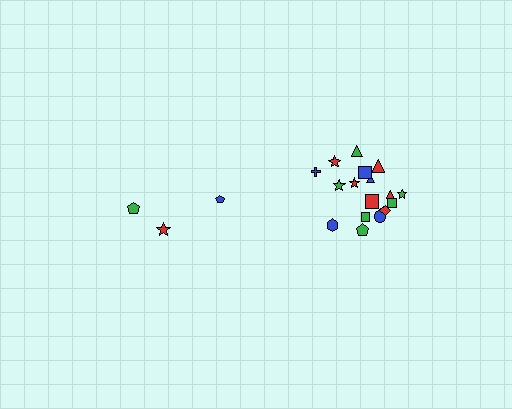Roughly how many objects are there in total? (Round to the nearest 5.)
Roughly 20 objects in total.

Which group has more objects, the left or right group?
The right group.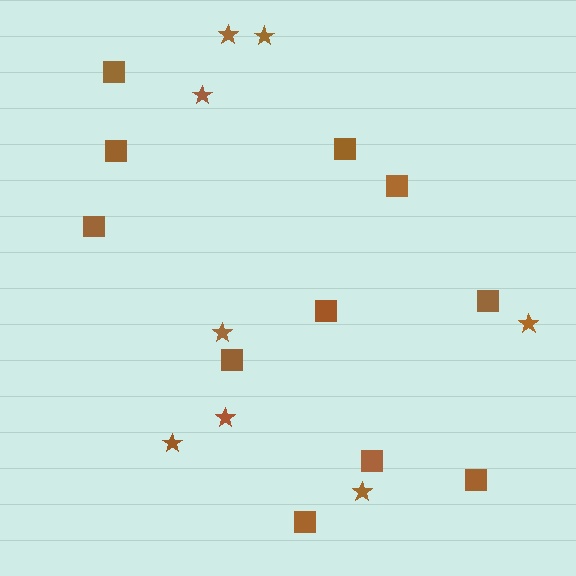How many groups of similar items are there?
There are 2 groups: one group of squares (11) and one group of stars (8).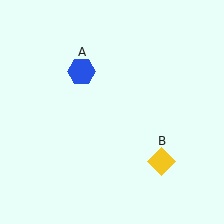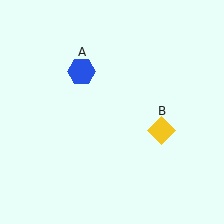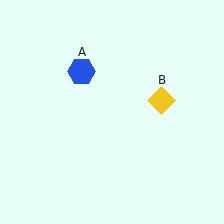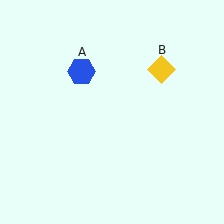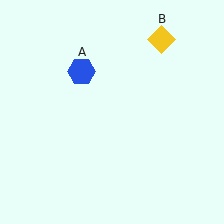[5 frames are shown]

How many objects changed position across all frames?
1 object changed position: yellow diamond (object B).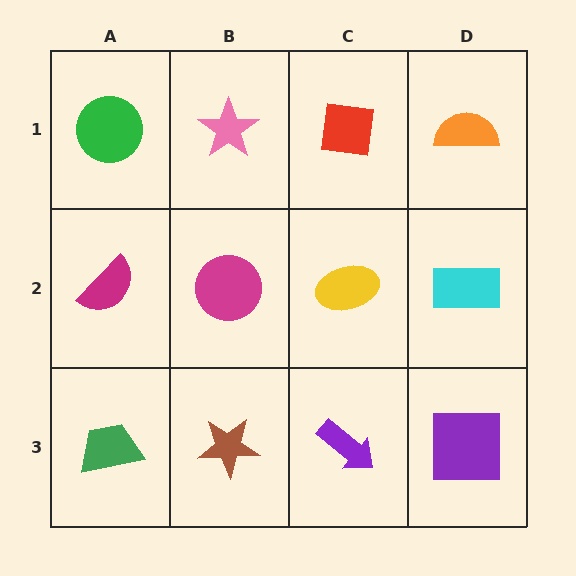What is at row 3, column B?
A brown star.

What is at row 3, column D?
A purple square.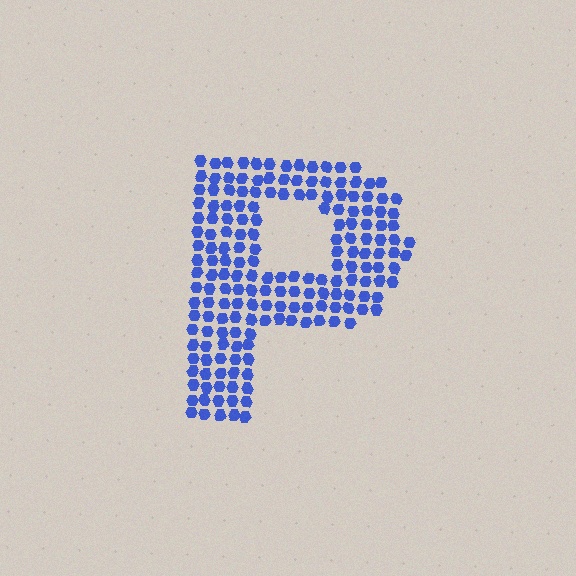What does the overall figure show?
The overall figure shows the letter P.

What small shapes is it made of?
It is made of small hexagons.